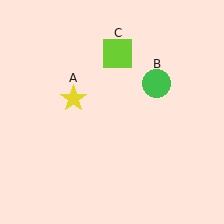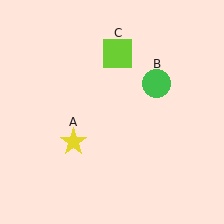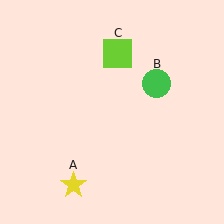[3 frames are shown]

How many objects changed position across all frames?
1 object changed position: yellow star (object A).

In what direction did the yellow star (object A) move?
The yellow star (object A) moved down.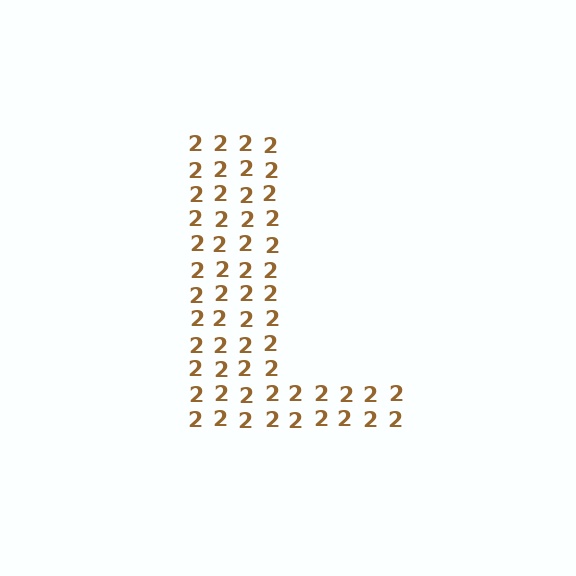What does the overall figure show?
The overall figure shows the letter L.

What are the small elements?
The small elements are digit 2's.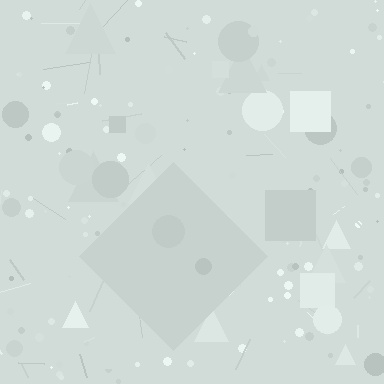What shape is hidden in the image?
A diamond is hidden in the image.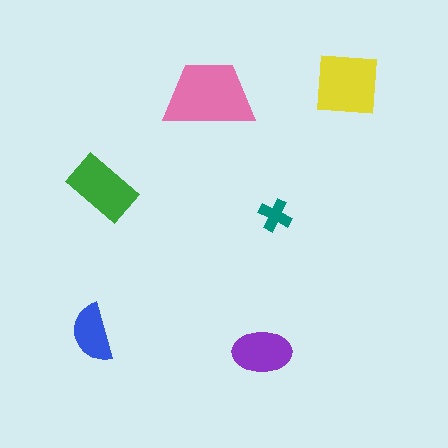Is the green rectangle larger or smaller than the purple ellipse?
Larger.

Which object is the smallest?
The teal cross.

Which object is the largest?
The pink trapezoid.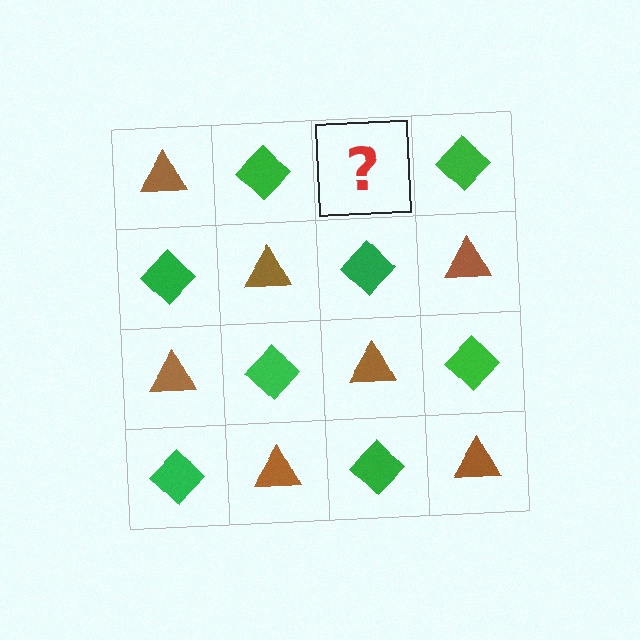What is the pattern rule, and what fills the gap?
The rule is that it alternates brown triangle and green diamond in a checkerboard pattern. The gap should be filled with a brown triangle.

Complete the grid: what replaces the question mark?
The question mark should be replaced with a brown triangle.